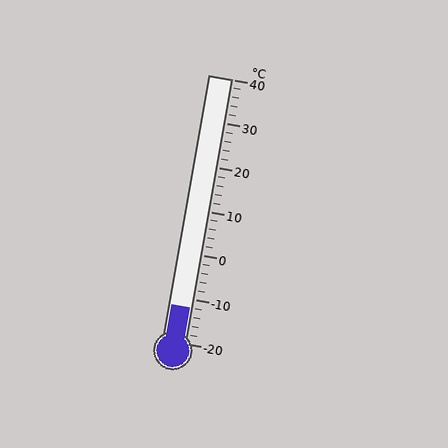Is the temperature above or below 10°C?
The temperature is below 10°C.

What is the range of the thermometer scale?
The thermometer scale ranges from -20°C to 40°C.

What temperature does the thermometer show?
The thermometer shows approximately -12°C.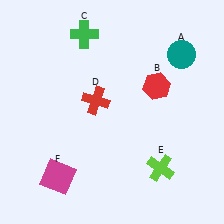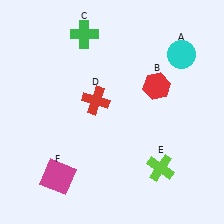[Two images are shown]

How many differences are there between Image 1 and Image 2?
There is 1 difference between the two images.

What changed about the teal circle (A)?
In Image 1, A is teal. In Image 2, it changed to cyan.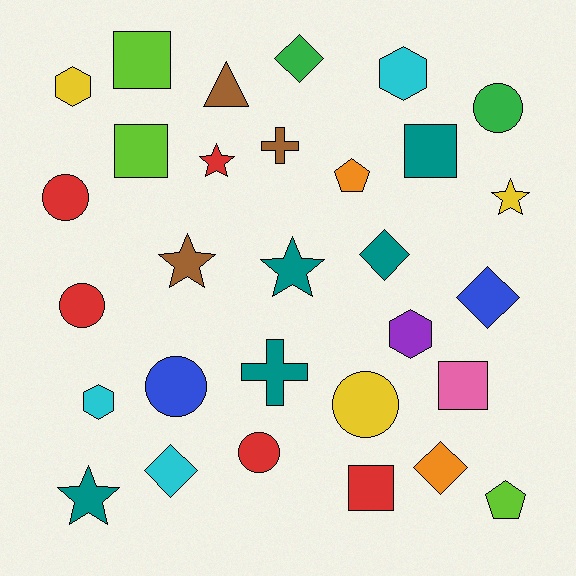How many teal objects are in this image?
There are 5 teal objects.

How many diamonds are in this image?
There are 5 diamonds.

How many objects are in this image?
There are 30 objects.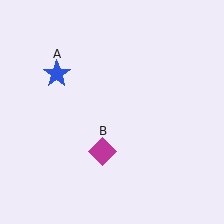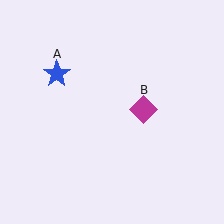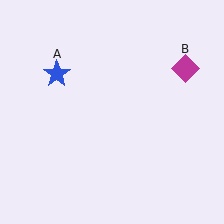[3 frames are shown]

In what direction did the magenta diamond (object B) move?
The magenta diamond (object B) moved up and to the right.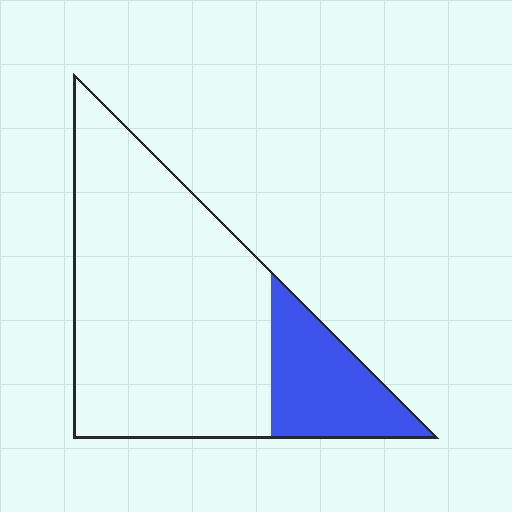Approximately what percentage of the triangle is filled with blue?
Approximately 20%.